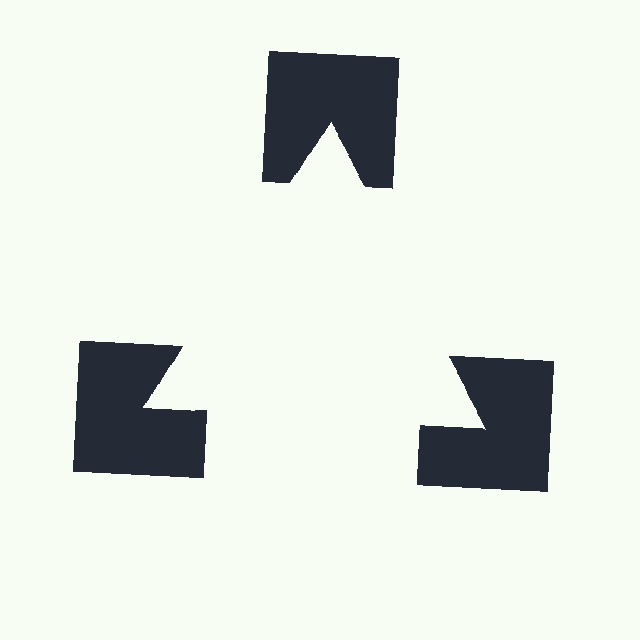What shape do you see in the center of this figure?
An illusory triangle — its edges are inferred from the aligned wedge cuts in the notched squares, not physically drawn.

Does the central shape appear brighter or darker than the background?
It typically appears slightly brighter than the background, even though no actual brightness change is drawn.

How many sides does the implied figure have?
3 sides.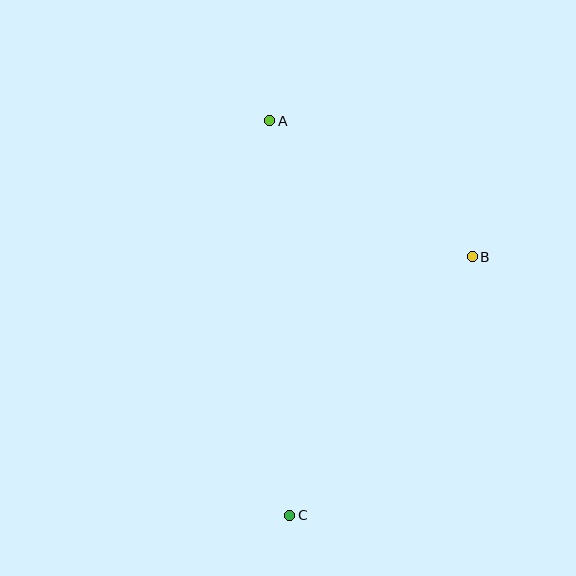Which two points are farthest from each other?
Points A and C are farthest from each other.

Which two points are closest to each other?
Points A and B are closest to each other.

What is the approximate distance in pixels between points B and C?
The distance between B and C is approximately 317 pixels.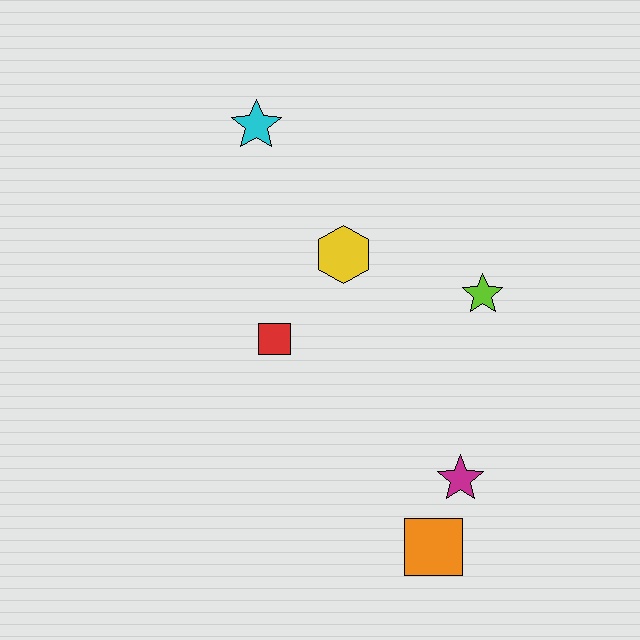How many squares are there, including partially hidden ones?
There are 2 squares.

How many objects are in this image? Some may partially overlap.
There are 6 objects.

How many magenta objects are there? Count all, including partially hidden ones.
There is 1 magenta object.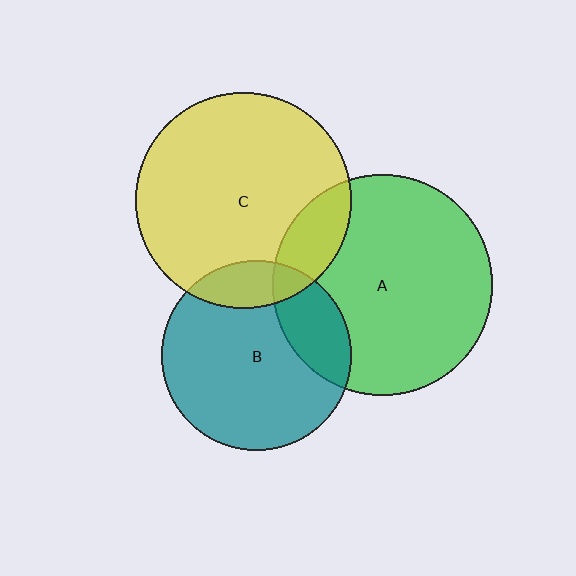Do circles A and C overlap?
Yes.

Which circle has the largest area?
Circle A (green).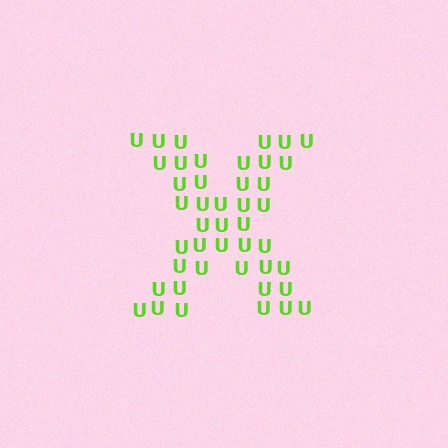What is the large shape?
The large shape is the letter X.